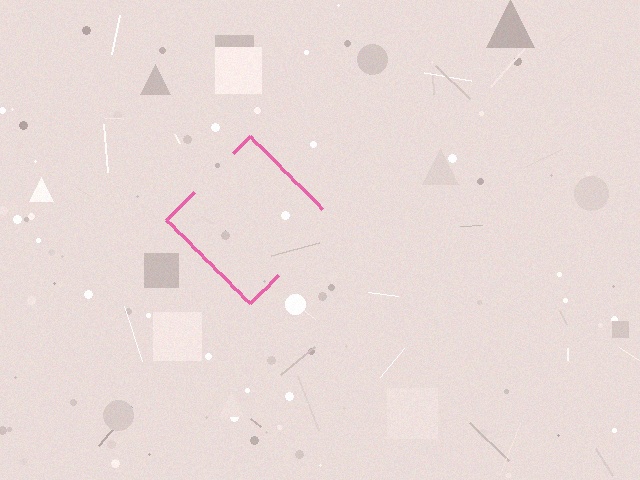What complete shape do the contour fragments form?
The contour fragments form a diamond.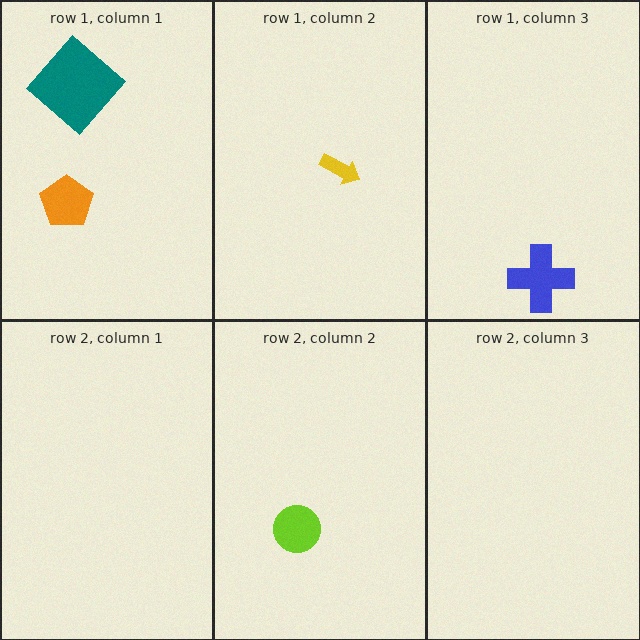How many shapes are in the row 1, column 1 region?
2.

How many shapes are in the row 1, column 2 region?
1.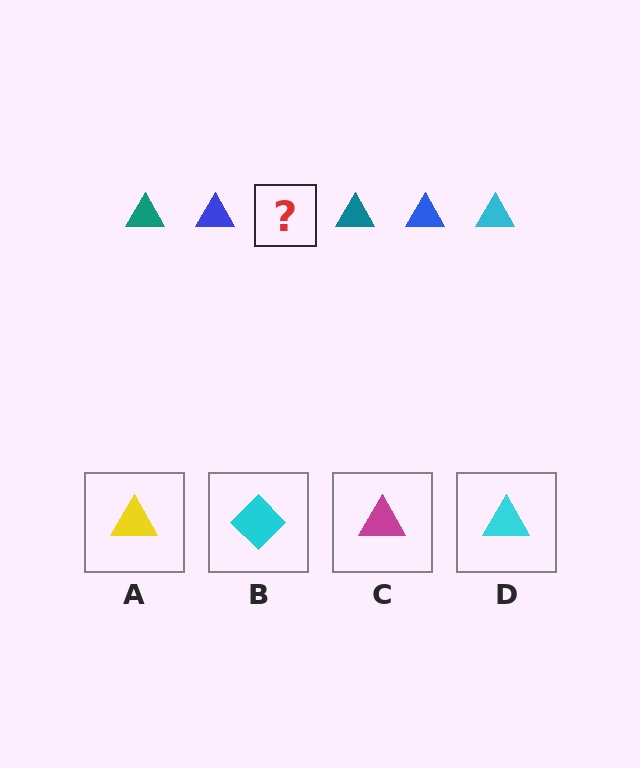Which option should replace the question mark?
Option D.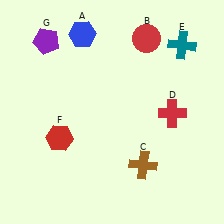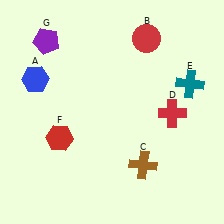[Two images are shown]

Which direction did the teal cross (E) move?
The teal cross (E) moved down.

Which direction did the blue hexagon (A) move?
The blue hexagon (A) moved left.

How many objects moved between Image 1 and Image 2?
2 objects moved between the two images.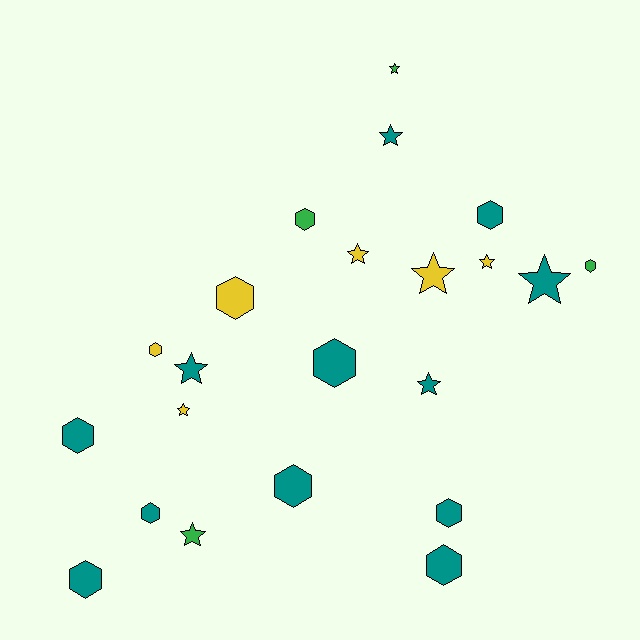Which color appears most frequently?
Teal, with 12 objects.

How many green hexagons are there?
There are 2 green hexagons.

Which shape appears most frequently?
Hexagon, with 12 objects.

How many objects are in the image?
There are 22 objects.